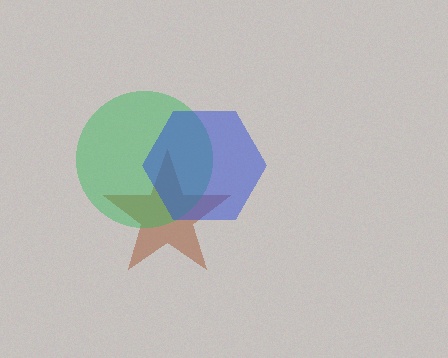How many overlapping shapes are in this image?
There are 3 overlapping shapes in the image.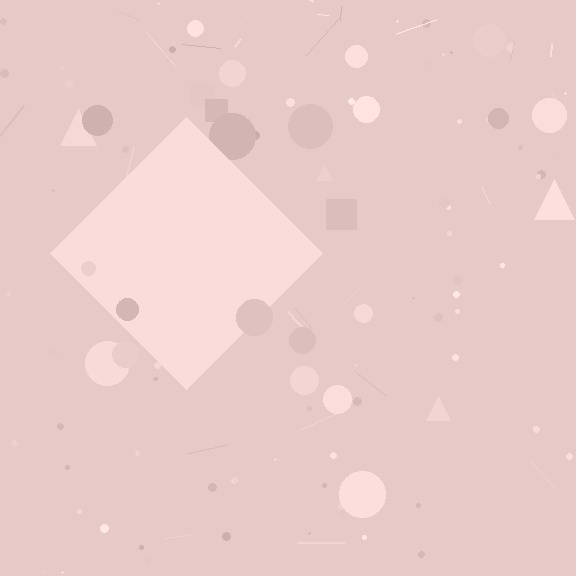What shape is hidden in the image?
A diamond is hidden in the image.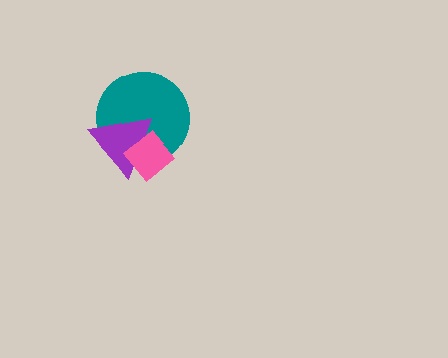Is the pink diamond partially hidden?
No, no other shape covers it.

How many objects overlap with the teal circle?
2 objects overlap with the teal circle.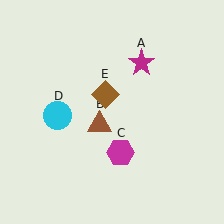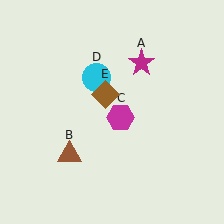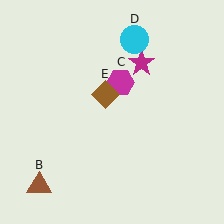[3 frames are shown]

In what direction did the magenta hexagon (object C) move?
The magenta hexagon (object C) moved up.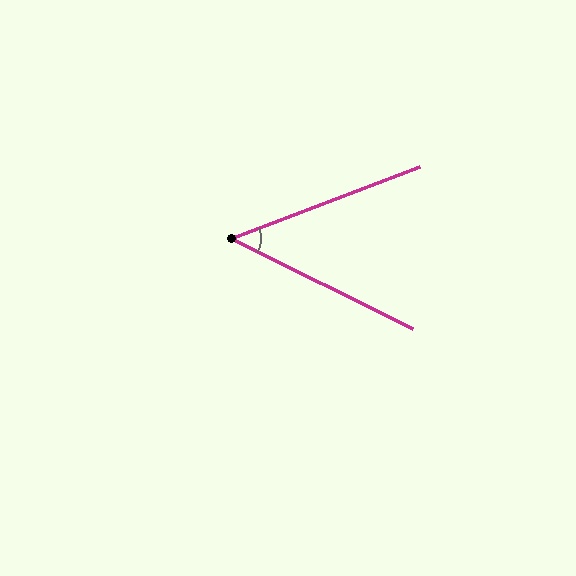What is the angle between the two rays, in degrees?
Approximately 47 degrees.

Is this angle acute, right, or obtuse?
It is acute.